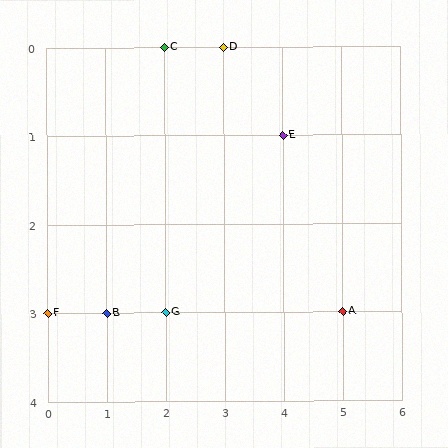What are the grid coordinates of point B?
Point B is at grid coordinates (1, 3).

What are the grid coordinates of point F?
Point F is at grid coordinates (0, 3).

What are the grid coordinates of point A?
Point A is at grid coordinates (5, 3).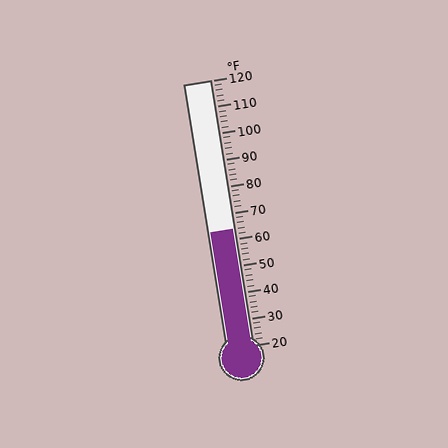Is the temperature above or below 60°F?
The temperature is above 60°F.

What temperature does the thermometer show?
The thermometer shows approximately 64°F.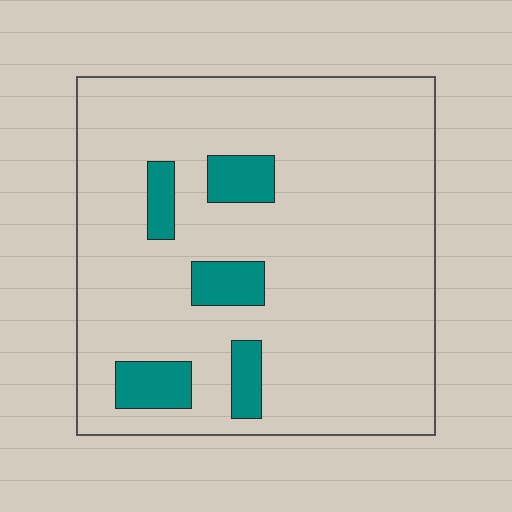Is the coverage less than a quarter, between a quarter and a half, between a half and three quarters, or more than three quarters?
Less than a quarter.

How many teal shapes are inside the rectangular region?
5.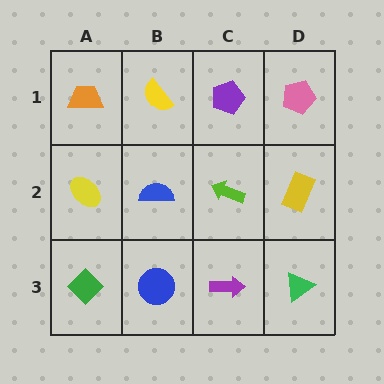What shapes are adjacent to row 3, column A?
A yellow ellipse (row 2, column A), a blue circle (row 3, column B).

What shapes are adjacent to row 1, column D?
A yellow rectangle (row 2, column D), a purple pentagon (row 1, column C).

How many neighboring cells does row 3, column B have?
3.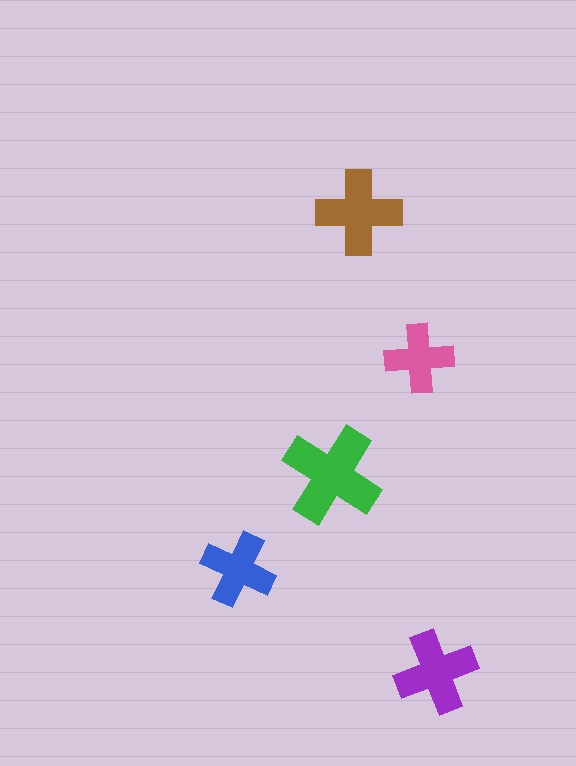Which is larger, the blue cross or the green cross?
The green one.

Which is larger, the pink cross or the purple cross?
The purple one.